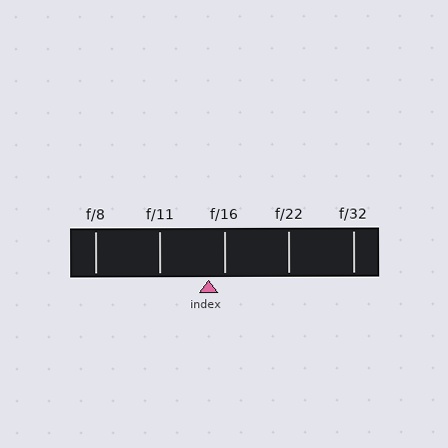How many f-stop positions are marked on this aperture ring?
There are 5 f-stop positions marked.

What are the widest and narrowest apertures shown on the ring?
The widest aperture shown is f/8 and the narrowest is f/32.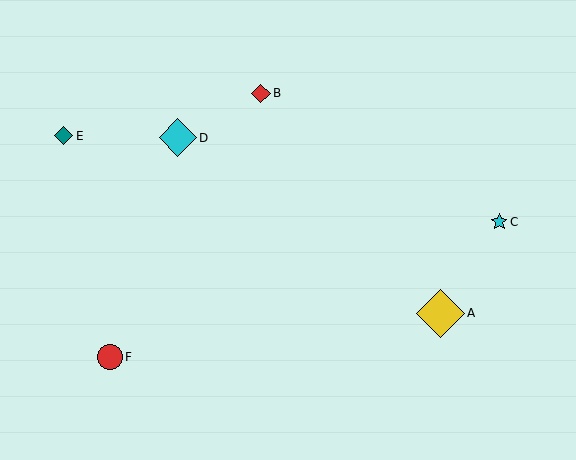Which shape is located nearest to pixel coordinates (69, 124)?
The teal diamond (labeled E) at (64, 136) is nearest to that location.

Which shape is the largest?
The yellow diamond (labeled A) is the largest.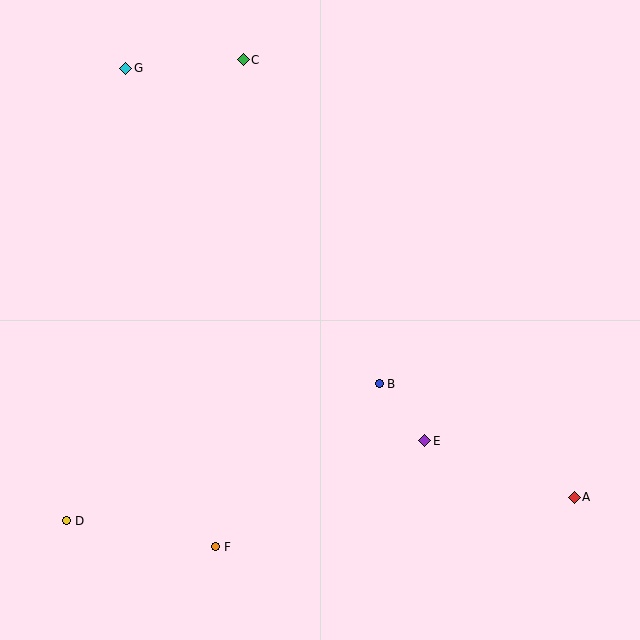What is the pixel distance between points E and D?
The distance between E and D is 367 pixels.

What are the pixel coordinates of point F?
Point F is at (216, 547).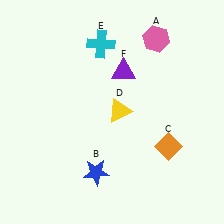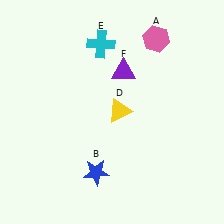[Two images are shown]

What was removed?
The orange diamond (C) was removed in Image 2.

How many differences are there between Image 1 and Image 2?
There is 1 difference between the two images.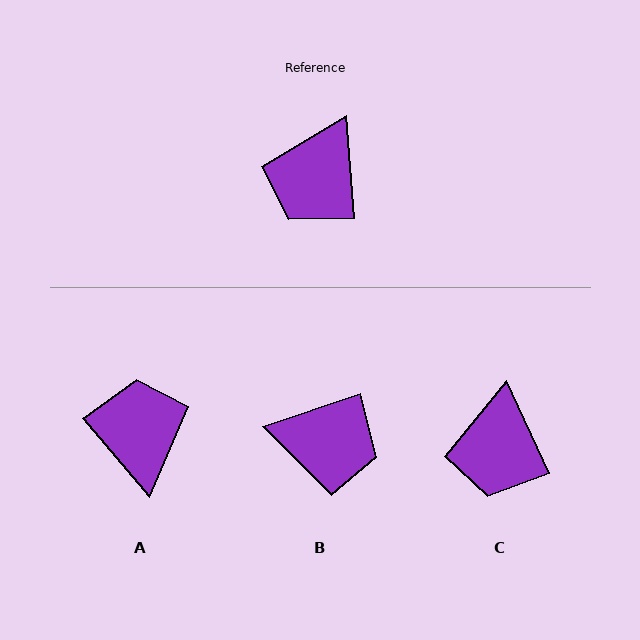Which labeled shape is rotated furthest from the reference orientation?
A, about 144 degrees away.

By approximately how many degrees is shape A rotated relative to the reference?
Approximately 144 degrees clockwise.